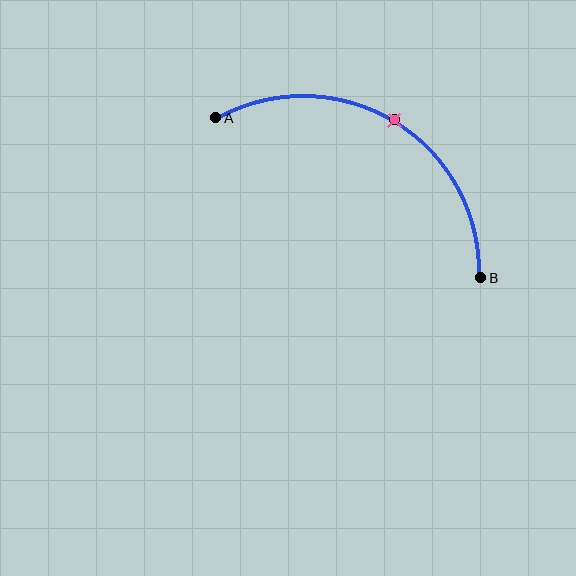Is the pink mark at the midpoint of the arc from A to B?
Yes. The pink mark lies on the arc at equal arc-length from both A and B — it is the arc midpoint.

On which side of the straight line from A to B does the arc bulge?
The arc bulges above the straight line connecting A and B.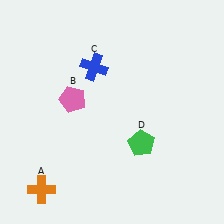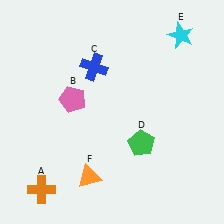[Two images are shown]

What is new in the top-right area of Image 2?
A cyan star (E) was added in the top-right area of Image 2.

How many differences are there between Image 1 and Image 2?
There are 2 differences between the two images.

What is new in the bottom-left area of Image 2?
An orange triangle (F) was added in the bottom-left area of Image 2.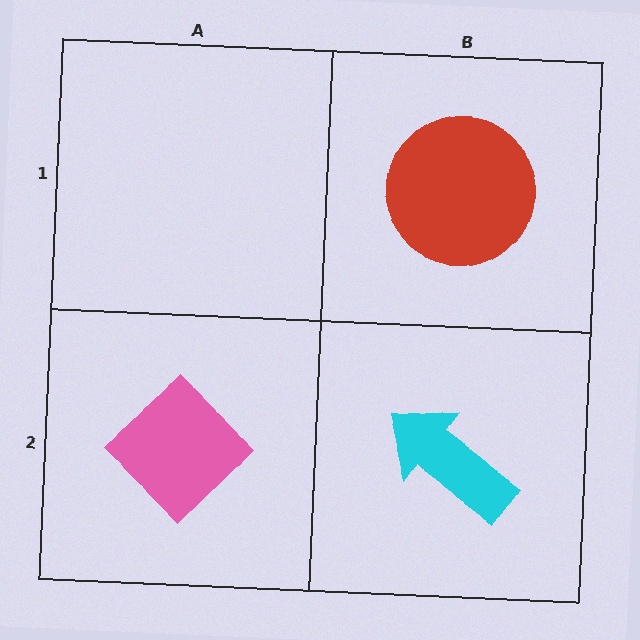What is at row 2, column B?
A cyan arrow.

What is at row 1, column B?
A red circle.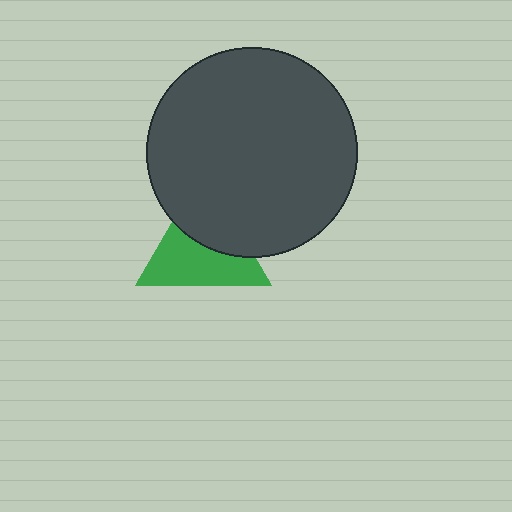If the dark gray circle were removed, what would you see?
You would see the complete green triangle.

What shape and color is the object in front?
The object in front is a dark gray circle.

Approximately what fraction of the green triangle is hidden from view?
Roughly 43% of the green triangle is hidden behind the dark gray circle.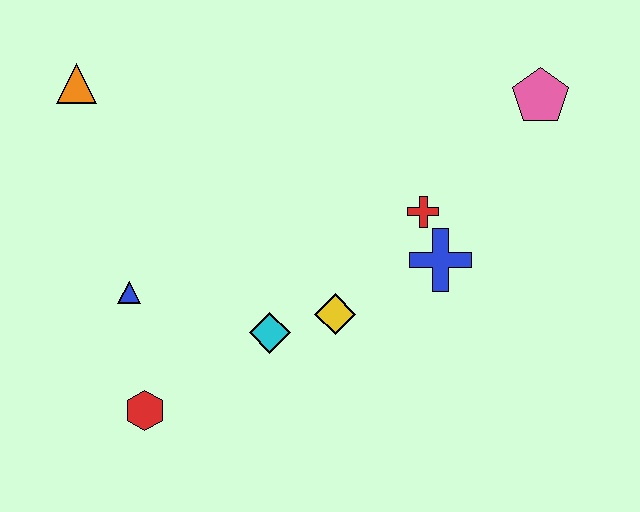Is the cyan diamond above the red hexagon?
Yes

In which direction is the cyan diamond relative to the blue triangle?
The cyan diamond is to the right of the blue triangle.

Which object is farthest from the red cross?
The orange triangle is farthest from the red cross.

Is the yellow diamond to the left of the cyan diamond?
No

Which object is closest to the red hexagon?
The blue triangle is closest to the red hexagon.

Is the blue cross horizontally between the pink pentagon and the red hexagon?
Yes